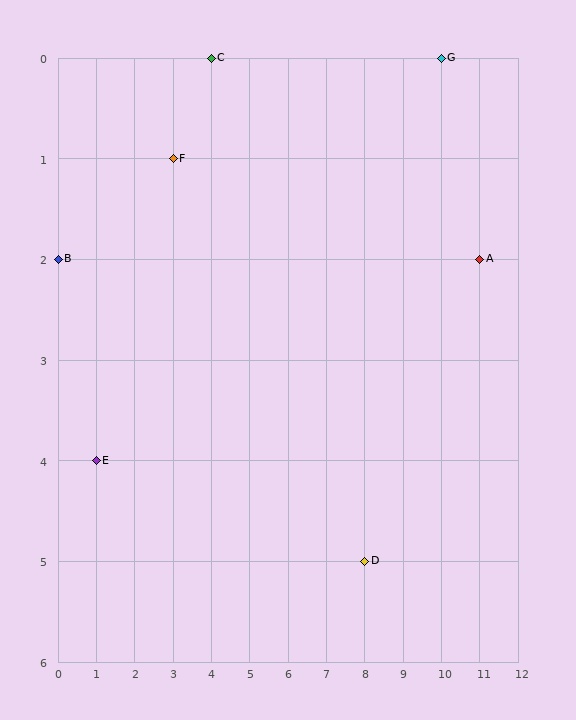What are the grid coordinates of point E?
Point E is at grid coordinates (1, 4).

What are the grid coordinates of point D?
Point D is at grid coordinates (8, 5).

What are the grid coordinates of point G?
Point G is at grid coordinates (10, 0).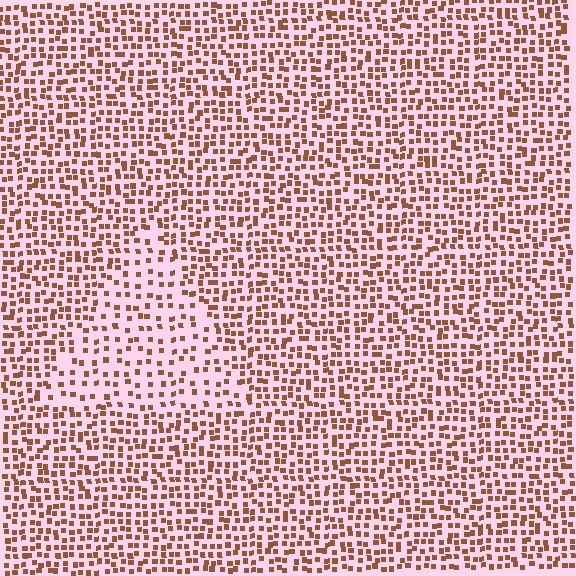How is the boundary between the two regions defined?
The boundary is defined by a change in element density (approximately 1.8x ratio). All elements are the same color, size, and shape.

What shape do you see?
I see a triangle.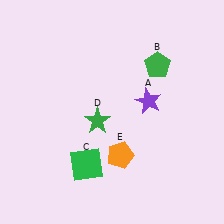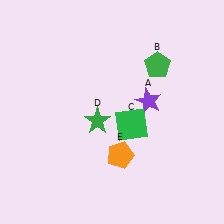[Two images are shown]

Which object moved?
The green square (C) moved right.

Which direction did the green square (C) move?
The green square (C) moved right.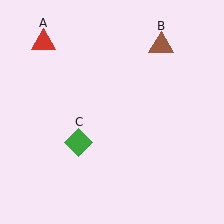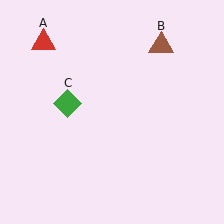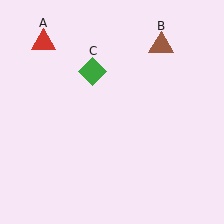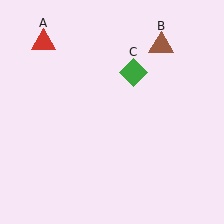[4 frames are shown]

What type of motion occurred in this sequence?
The green diamond (object C) rotated clockwise around the center of the scene.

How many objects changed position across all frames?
1 object changed position: green diamond (object C).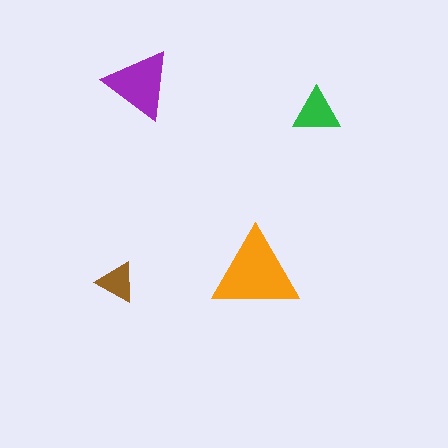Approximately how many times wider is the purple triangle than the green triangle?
About 1.5 times wider.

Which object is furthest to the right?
The green triangle is rightmost.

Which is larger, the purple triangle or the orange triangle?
The orange one.